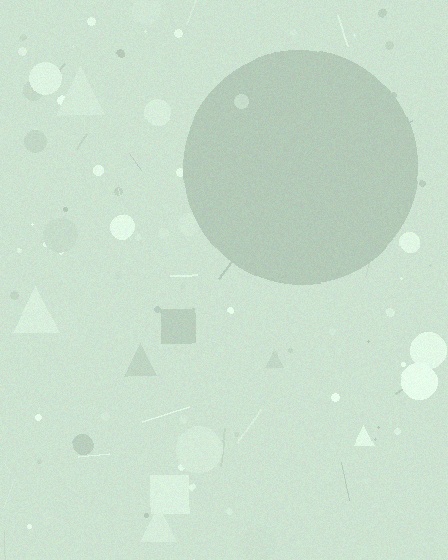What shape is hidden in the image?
A circle is hidden in the image.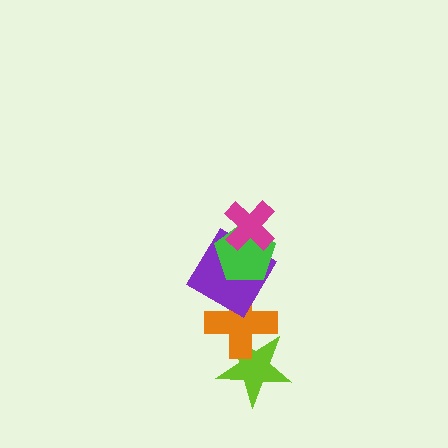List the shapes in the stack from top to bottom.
From top to bottom: the magenta cross, the green pentagon, the purple diamond, the orange cross, the lime star.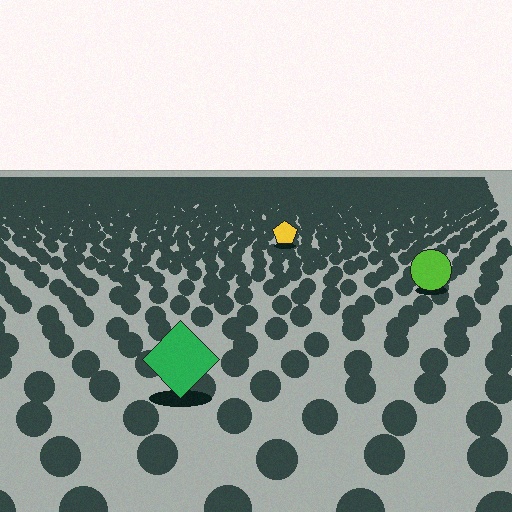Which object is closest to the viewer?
The green diamond is closest. The texture marks near it are larger and more spread out.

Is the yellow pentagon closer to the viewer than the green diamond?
No. The green diamond is closer — you can tell from the texture gradient: the ground texture is coarser near it.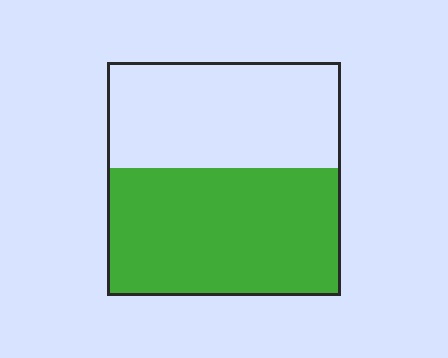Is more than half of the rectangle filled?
Yes.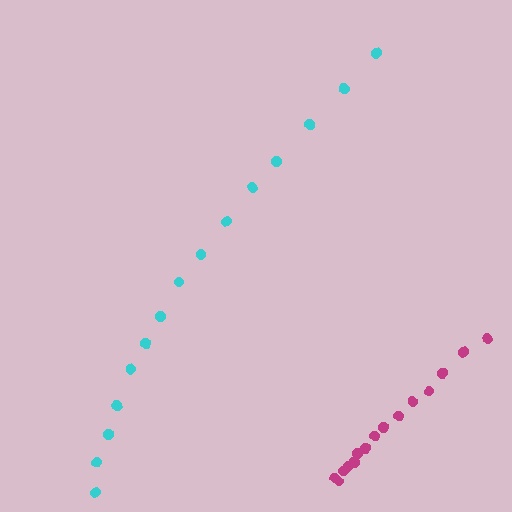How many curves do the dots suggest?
There are 2 distinct paths.